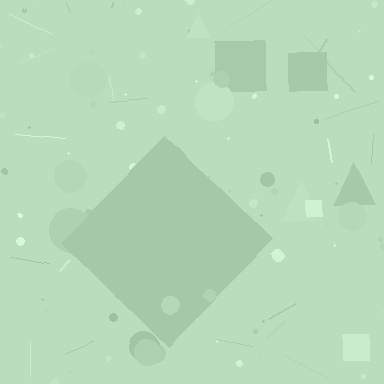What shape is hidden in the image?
A diamond is hidden in the image.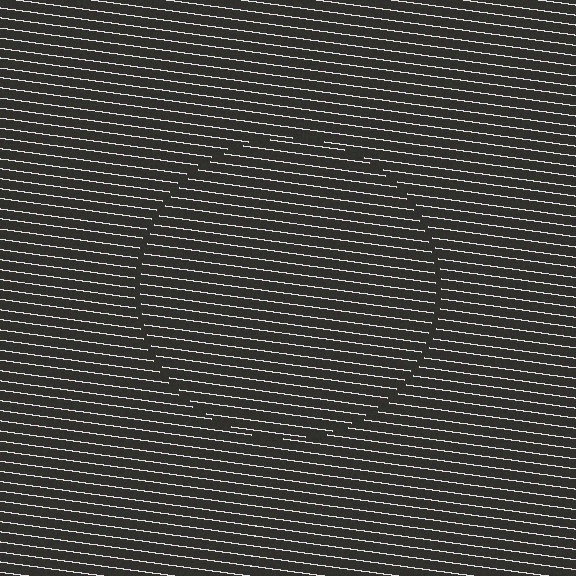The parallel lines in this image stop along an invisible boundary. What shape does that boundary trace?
An illusory circle. The interior of the shape contains the same grating, shifted by half a period — the contour is defined by the phase discontinuity where line-ends from the inner and outer gratings abut.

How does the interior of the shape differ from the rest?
The interior of the shape contains the same grating, shifted by half a period — the contour is defined by the phase discontinuity where line-ends from the inner and outer gratings abut.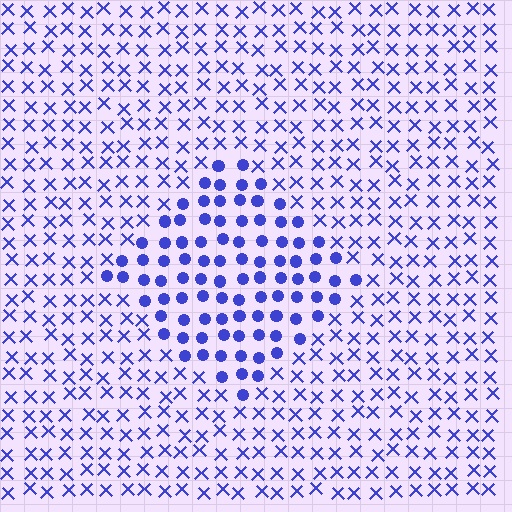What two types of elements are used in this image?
The image uses circles inside the diamond region and X marks outside it.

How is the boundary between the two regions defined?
The boundary is defined by a change in element shape: circles inside vs. X marks outside. All elements share the same color and spacing.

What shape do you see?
I see a diamond.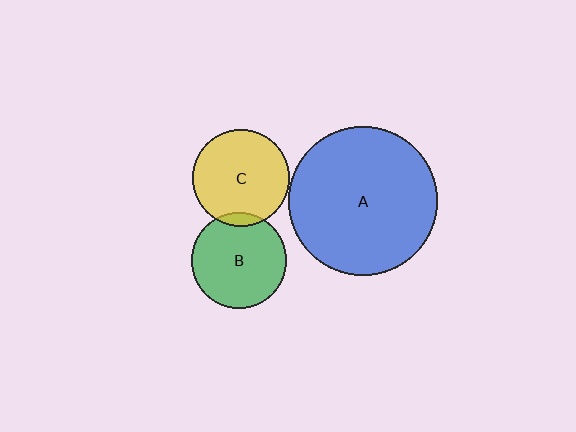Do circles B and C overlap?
Yes.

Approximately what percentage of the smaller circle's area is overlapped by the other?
Approximately 5%.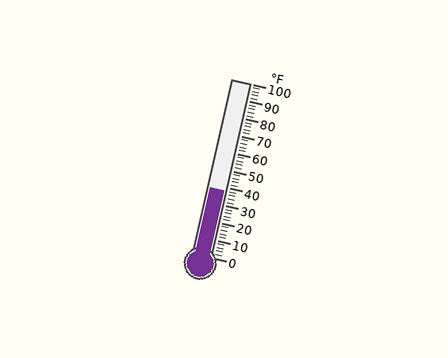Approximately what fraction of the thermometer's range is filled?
The thermometer is filled to approximately 40% of its range.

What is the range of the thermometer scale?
The thermometer scale ranges from 0°F to 100°F.